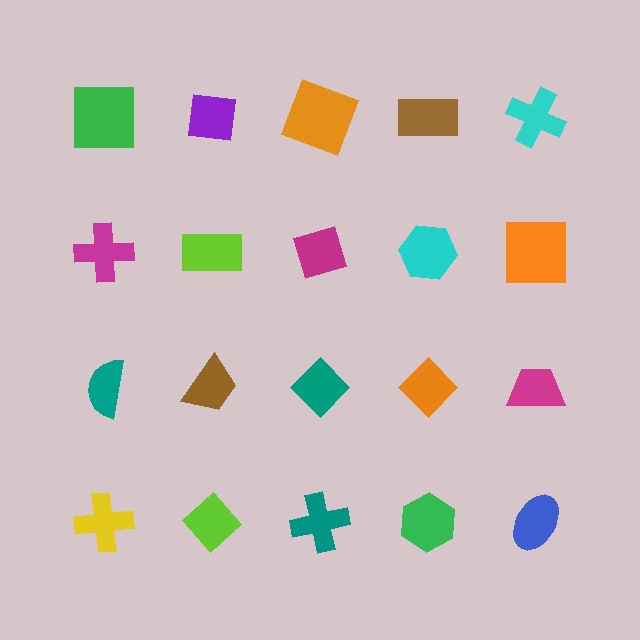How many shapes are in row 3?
5 shapes.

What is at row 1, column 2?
A purple square.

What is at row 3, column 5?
A magenta trapezoid.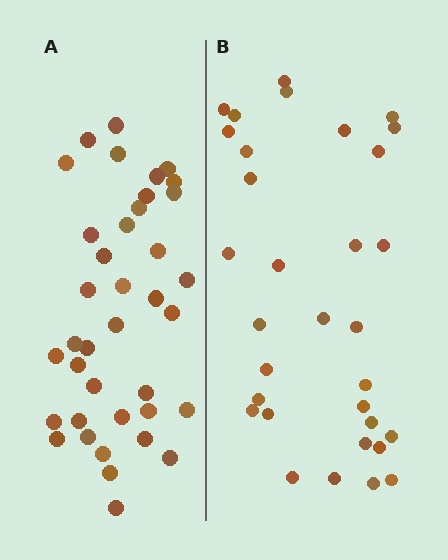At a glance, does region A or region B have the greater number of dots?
Region A (the left region) has more dots.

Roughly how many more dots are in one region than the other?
Region A has about 6 more dots than region B.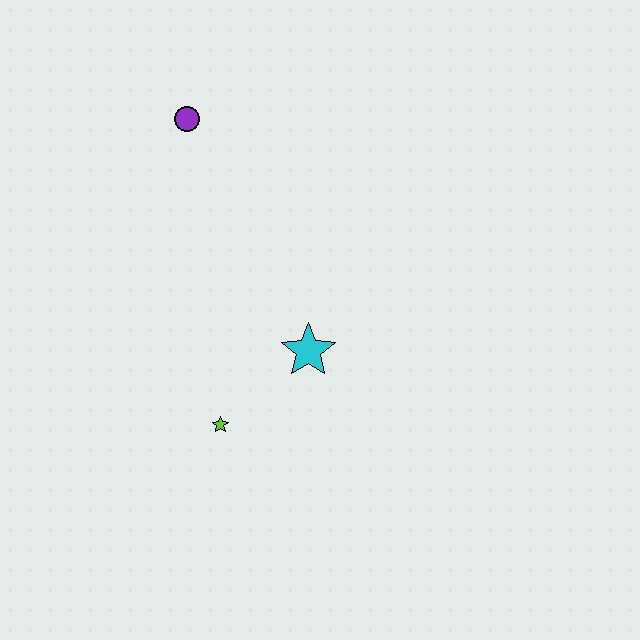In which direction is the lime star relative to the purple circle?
The lime star is below the purple circle.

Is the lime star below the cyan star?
Yes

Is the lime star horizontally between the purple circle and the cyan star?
Yes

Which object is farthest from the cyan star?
The purple circle is farthest from the cyan star.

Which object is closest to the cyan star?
The lime star is closest to the cyan star.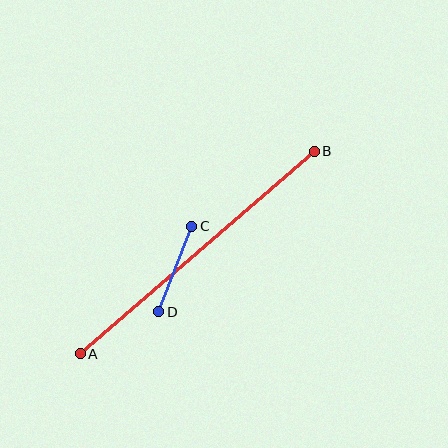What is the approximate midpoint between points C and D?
The midpoint is at approximately (175, 269) pixels.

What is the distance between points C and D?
The distance is approximately 91 pixels.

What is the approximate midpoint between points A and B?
The midpoint is at approximately (197, 253) pixels.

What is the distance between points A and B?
The distance is approximately 310 pixels.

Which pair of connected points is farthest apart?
Points A and B are farthest apart.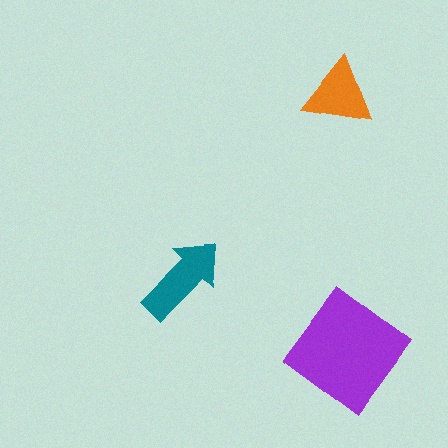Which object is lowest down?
The purple diamond is bottommost.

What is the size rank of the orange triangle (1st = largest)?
3rd.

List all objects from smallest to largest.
The orange triangle, the teal arrow, the purple diamond.